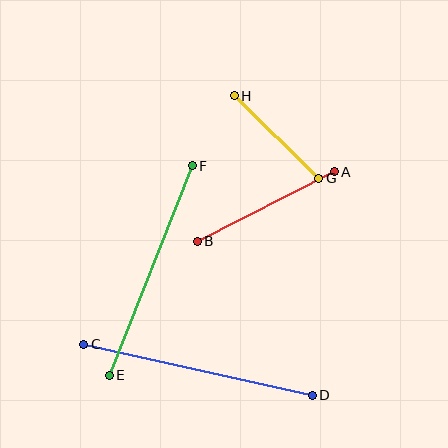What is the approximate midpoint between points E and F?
The midpoint is at approximately (151, 270) pixels.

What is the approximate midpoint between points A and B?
The midpoint is at approximately (266, 207) pixels.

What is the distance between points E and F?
The distance is approximately 226 pixels.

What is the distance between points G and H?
The distance is approximately 119 pixels.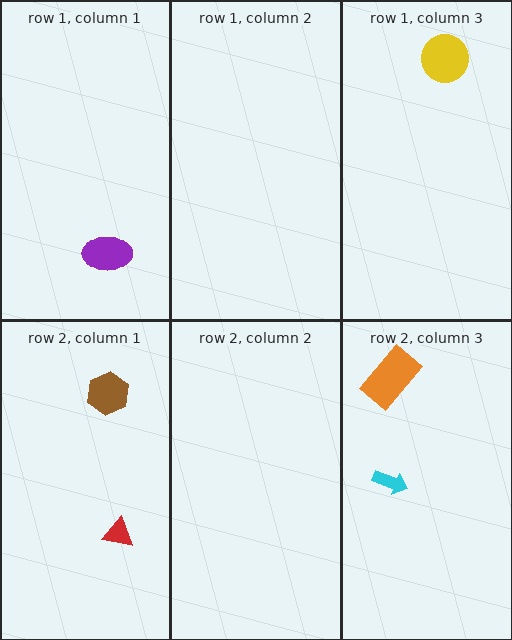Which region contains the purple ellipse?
The row 1, column 1 region.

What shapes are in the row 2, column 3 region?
The cyan arrow, the orange rectangle.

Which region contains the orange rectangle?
The row 2, column 3 region.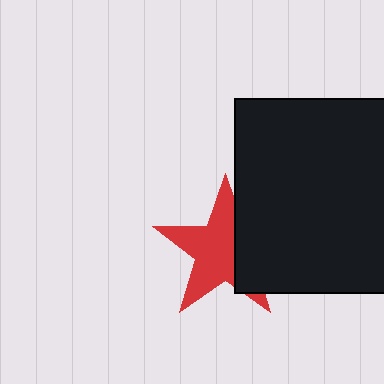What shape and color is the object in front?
The object in front is a black rectangle.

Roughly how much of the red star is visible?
About half of it is visible (roughly 65%).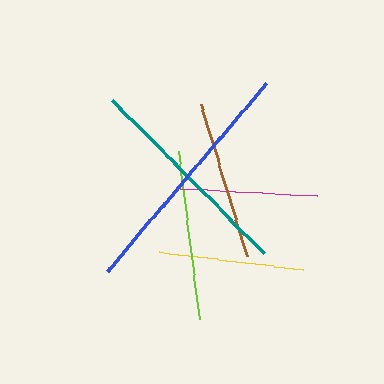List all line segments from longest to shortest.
From longest to shortest: blue, teal, lime, brown, yellow, magenta.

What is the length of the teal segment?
The teal segment is approximately 216 pixels long.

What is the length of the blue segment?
The blue segment is approximately 246 pixels long.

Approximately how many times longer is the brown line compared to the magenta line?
The brown line is approximately 1.2 times the length of the magenta line.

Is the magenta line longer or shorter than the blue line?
The blue line is longer than the magenta line.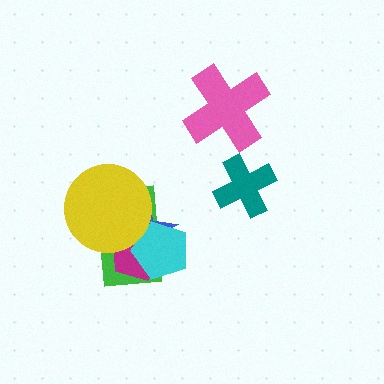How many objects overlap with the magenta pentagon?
4 objects overlap with the magenta pentagon.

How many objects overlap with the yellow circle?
3 objects overlap with the yellow circle.